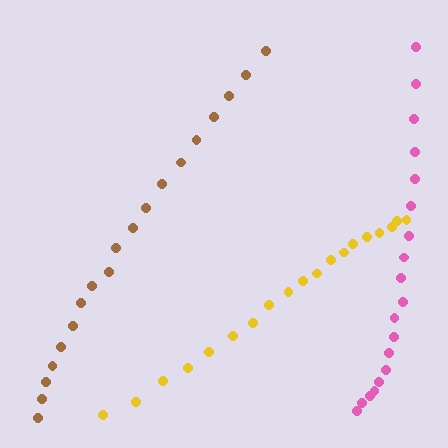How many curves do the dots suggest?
There are 3 distinct paths.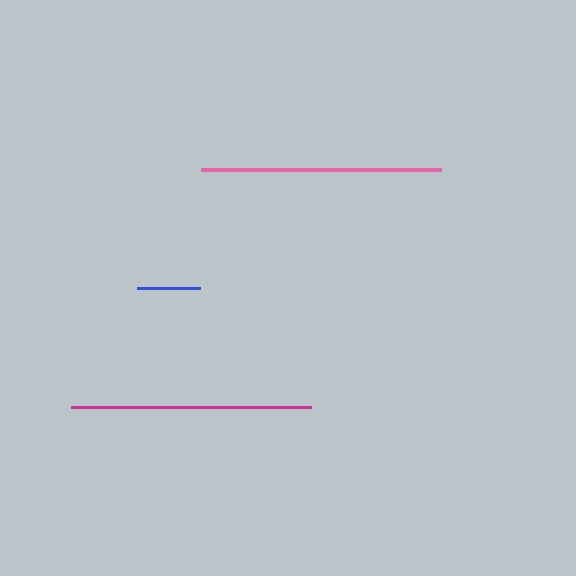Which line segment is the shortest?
The blue line is the shortest at approximately 64 pixels.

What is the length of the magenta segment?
The magenta segment is approximately 240 pixels long.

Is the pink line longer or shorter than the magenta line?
The magenta line is longer than the pink line.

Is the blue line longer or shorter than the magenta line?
The magenta line is longer than the blue line.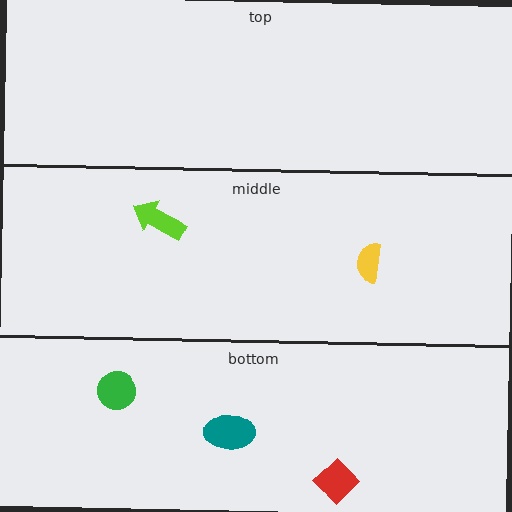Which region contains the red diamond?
The bottom region.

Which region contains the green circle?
The bottom region.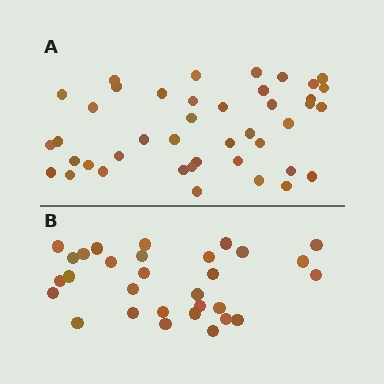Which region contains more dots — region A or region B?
Region A (the top region) has more dots.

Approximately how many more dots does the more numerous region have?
Region A has roughly 12 or so more dots than region B.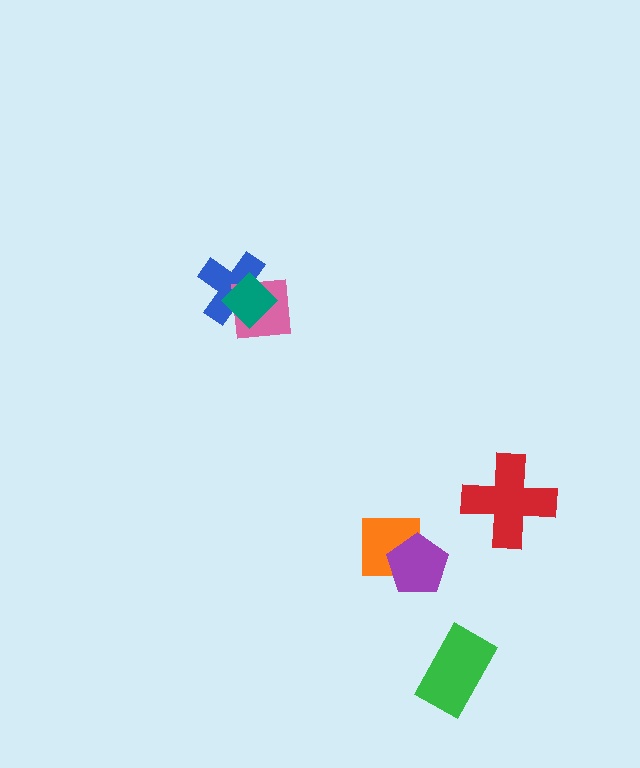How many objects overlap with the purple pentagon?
1 object overlaps with the purple pentagon.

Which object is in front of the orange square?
The purple pentagon is in front of the orange square.